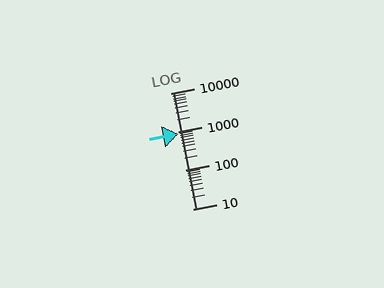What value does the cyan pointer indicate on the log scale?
The pointer indicates approximately 870.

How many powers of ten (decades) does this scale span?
The scale spans 3 decades, from 10 to 10000.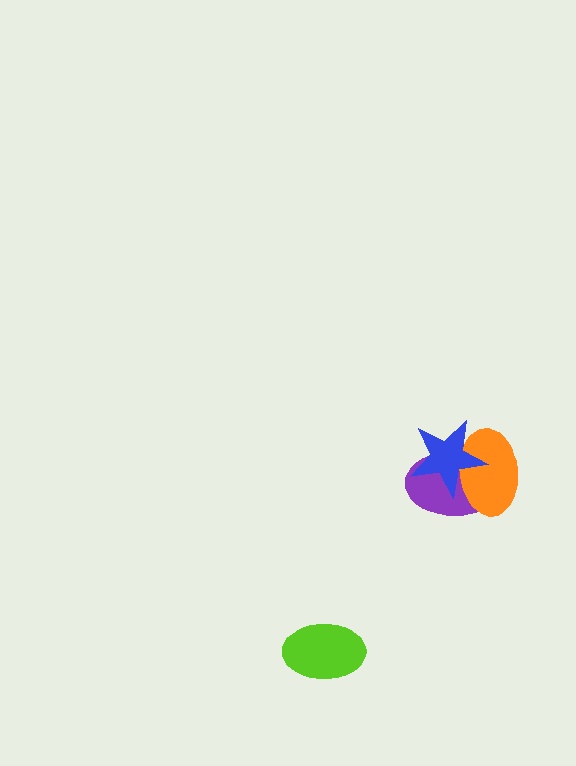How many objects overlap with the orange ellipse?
2 objects overlap with the orange ellipse.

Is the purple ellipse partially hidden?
Yes, it is partially covered by another shape.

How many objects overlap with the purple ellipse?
2 objects overlap with the purple ellipse.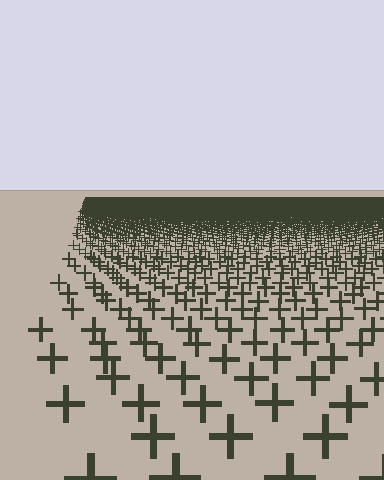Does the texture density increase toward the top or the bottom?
Density increases toward the top.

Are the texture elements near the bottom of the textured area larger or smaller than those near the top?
Larger. Near the bottom, elements are closer to the viewer and appear at a bigger on-screen size.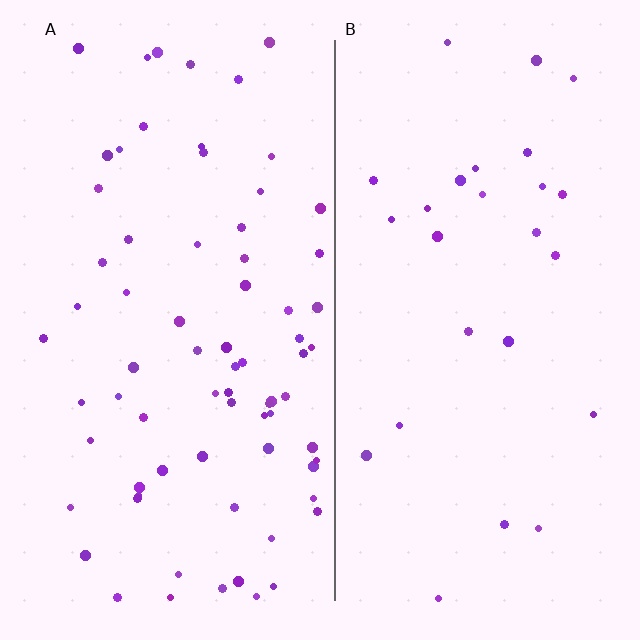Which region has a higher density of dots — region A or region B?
A (the left).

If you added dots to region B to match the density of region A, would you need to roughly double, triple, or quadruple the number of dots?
Approximately triple.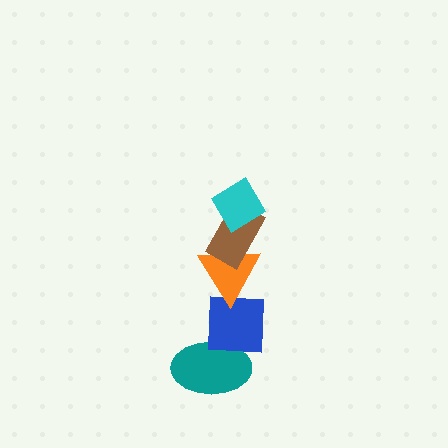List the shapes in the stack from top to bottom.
From top to bottom: the cyan diamond, the brown rectangle, the orange triangle, the blue square, the teal ellipse.